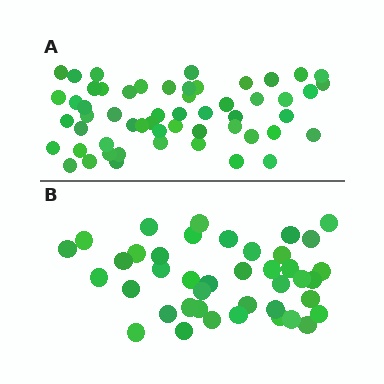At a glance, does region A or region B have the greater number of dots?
Region A (the top region) has more dots.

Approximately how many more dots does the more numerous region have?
Region A has approximately 15 more dots than region B.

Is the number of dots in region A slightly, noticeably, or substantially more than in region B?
Region A has noticeably more, but not dramatically so. The ratio is roughly 1.3 to 1.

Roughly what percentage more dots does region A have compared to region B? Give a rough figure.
About 35% more.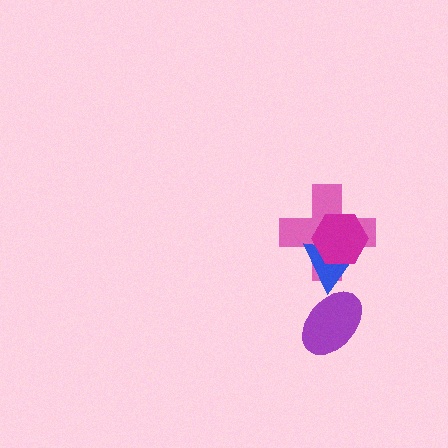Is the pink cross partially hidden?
Yes, it is partially covered by another shape.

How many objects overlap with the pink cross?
2 objects overlap with the pink cross.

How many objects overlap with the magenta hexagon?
2 objects overlap with the magenta hexagon.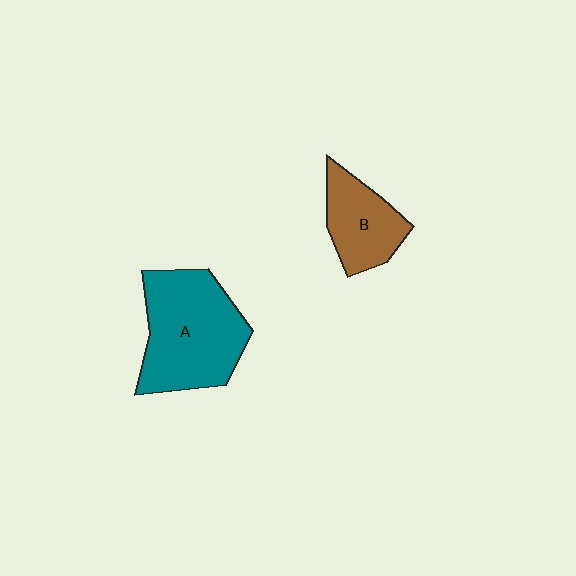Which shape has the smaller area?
Shape B (brown).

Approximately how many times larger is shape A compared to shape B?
Approximately 1.8 times.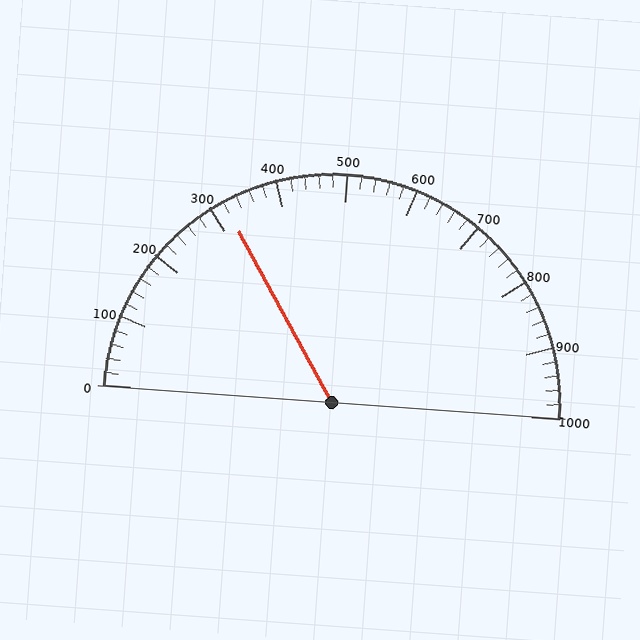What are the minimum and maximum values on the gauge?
The gauge ranges from 0 to 1000.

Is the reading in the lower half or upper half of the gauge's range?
The reading is in the lower half of the range (0 to 1000).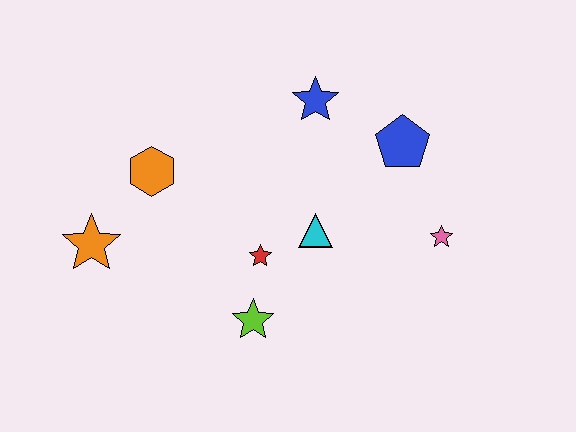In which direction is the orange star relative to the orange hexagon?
The orange star is below the orange hexagon.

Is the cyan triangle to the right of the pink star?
No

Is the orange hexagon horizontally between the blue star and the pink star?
No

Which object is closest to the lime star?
The red star is closest to the lime star.